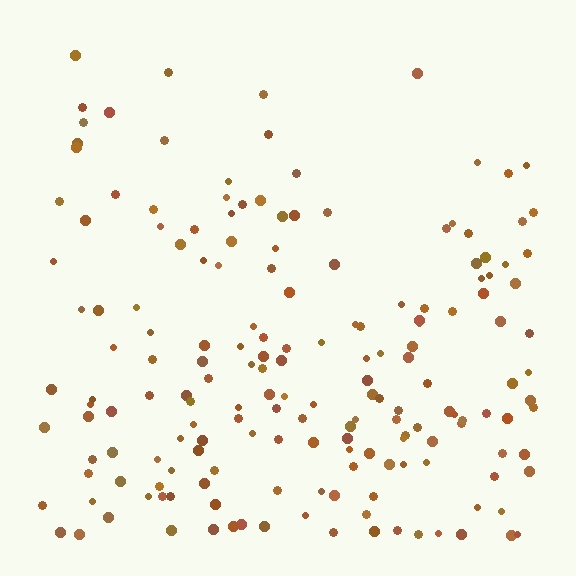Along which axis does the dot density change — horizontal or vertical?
Vertical.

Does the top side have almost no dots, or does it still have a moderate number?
Still a moderate number, just noticeably fewer than the bottom.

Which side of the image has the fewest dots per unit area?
The top.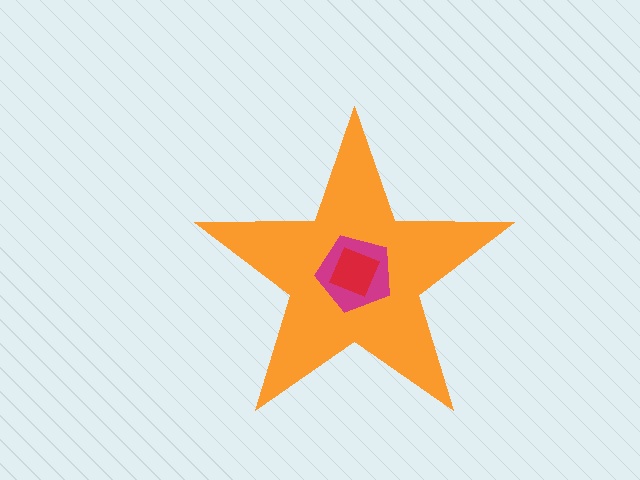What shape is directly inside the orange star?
The magenta pentagon.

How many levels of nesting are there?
3.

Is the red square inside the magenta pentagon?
Yes.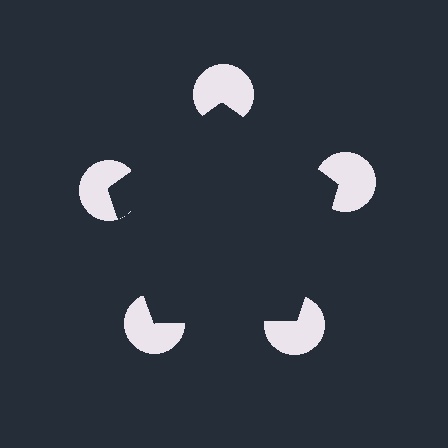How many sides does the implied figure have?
5 sides.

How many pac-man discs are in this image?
There are 5 — one at each vertex of the illusory pentagon.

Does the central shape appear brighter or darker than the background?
It typically appears slightly darker than the background, even though no actual brightness change is drawn.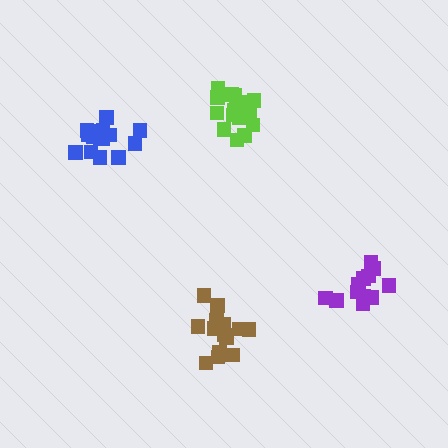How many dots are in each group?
Group 1: 17 dots, Group 2: 16 dots, Group 3: 15 dots, Group 4: 12 dots (60 total).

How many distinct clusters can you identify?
There are 4 distinct clusters.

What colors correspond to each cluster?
The clusters are colored: lime, blue, brown, purple.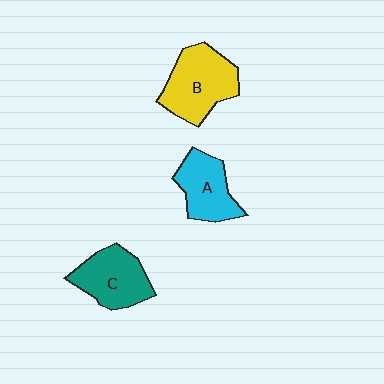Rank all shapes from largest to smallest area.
From largest to smallest: B (yellow), C (teal), A (cyan).